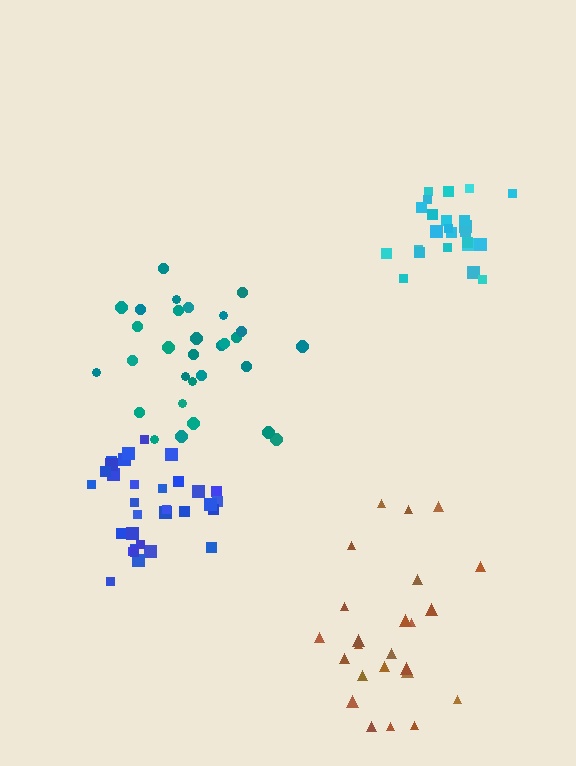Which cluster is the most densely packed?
Cyan.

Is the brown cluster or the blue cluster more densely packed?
Blue.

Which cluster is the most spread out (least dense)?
Brown.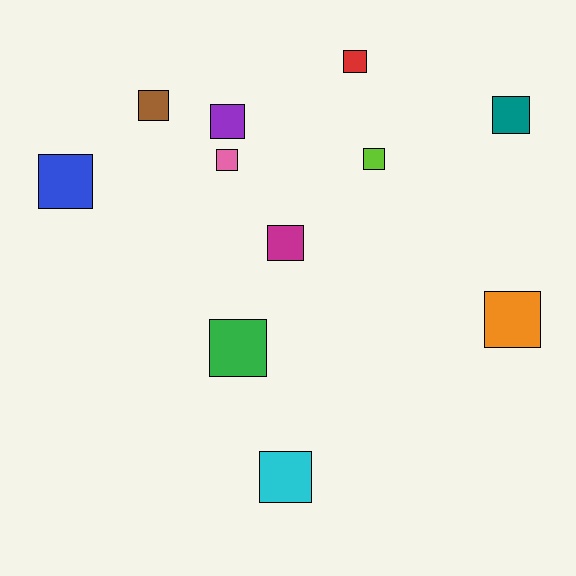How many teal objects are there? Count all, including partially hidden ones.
There is 1 teal object.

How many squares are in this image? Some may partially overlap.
There are 11 squares.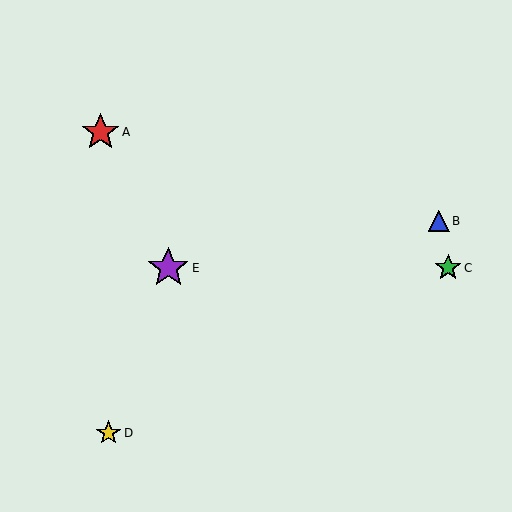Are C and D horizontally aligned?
No, C is at y≈268 and D is at y≈433.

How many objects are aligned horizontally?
2 objects (C, E) are aligned horizontally.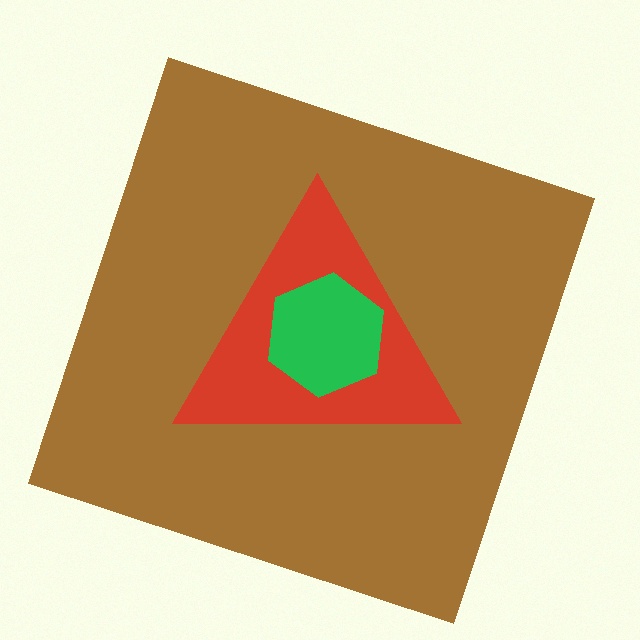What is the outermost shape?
The brown square.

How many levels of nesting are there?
3.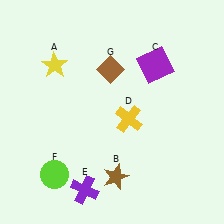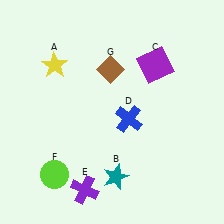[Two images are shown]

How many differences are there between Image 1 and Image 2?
There are 2 differences between the two images.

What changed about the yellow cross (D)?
In Image 1, D is yellow. In Image 2, it changed to blue.